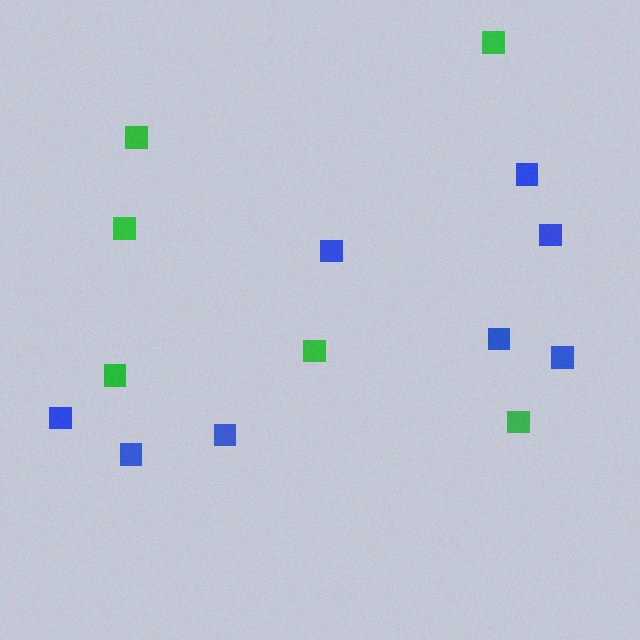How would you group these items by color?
There are 2 groups: one group of blue squares (8) and one group of green squares (6).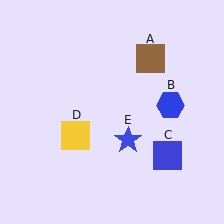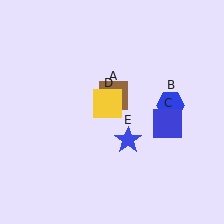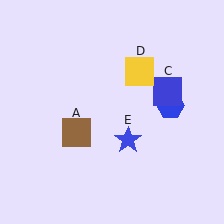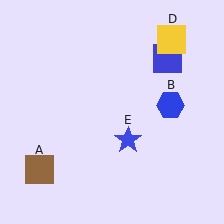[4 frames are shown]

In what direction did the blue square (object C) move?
The blue square (object C) moved up.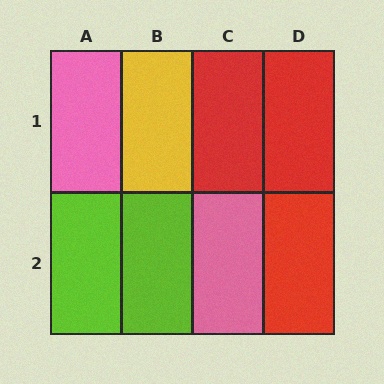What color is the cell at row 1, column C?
Red.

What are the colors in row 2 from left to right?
Lime, lime, pink, red.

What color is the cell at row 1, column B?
Yellow.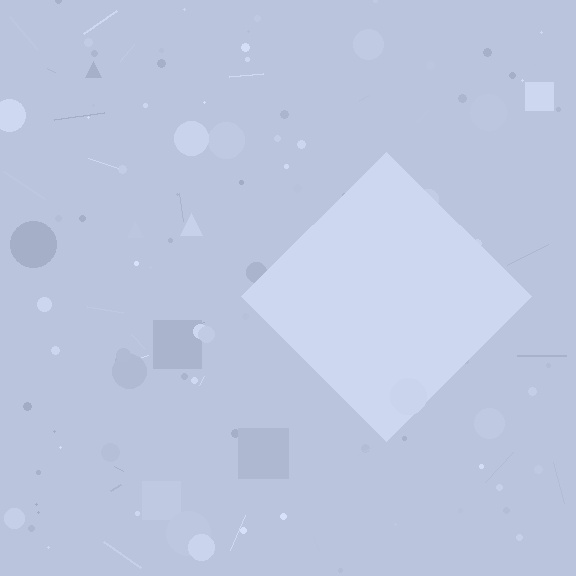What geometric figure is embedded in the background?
A diamond is embedded in the background.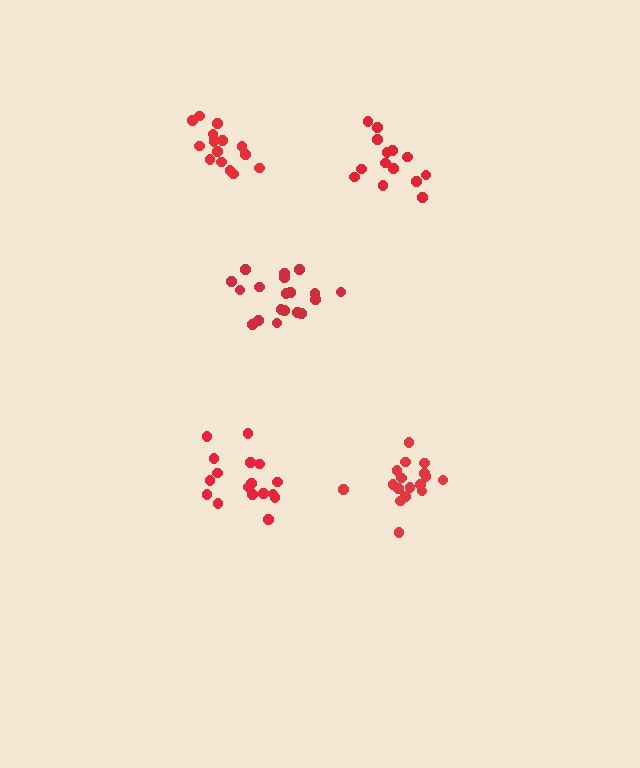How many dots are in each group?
Group 1: 19 dots, Group 2: 16 dots, Group 3: 17 dots, Group 4: 17 dots, Group 5: 14 dots (83 total).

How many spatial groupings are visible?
There are 5 spatial groupings.